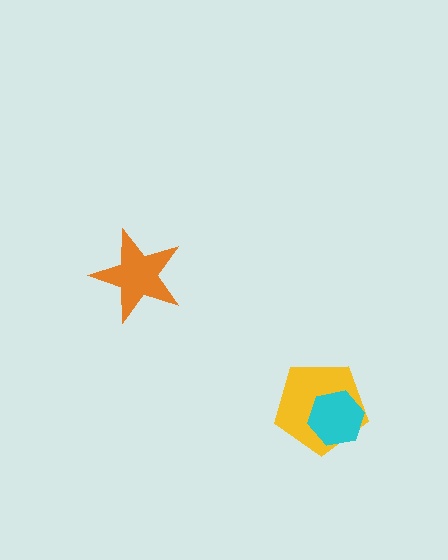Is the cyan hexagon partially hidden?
No, no other shape covers it.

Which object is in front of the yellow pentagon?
The cyan hexagon is in front of the yellow pentagon.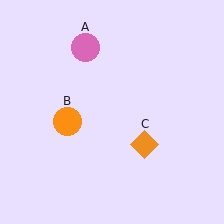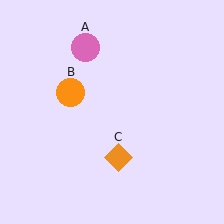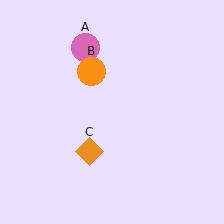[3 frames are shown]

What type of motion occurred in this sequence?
The orange circle (object B), orange diamond (object C) rotated clockwise around the center of the scene.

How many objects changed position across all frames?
2 objects changed position: orange circle (object B), orange diamond (object C).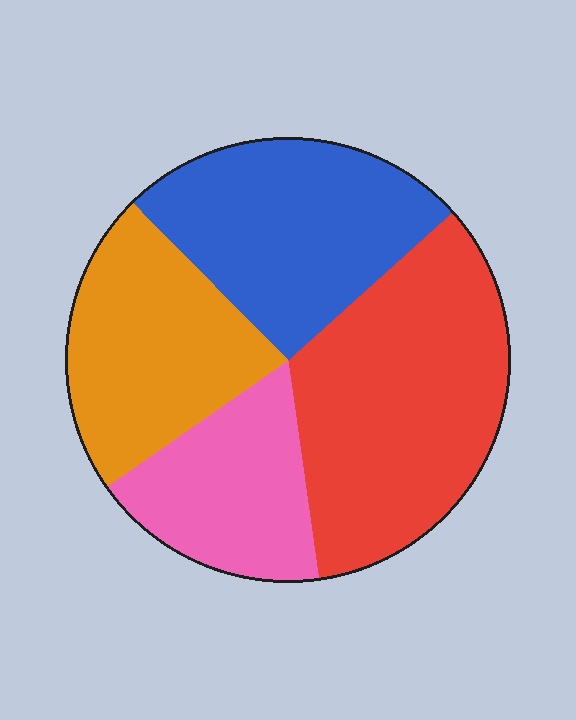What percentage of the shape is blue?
Blue covers about 25% of the shape.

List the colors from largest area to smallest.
From largest to smallest: red, blue, orange, pink.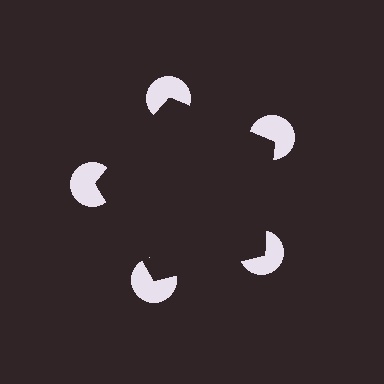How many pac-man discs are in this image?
There are 5 — one at each vertex of the illusory pentagon.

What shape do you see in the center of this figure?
An illusory pentagon — its edges are inferred from the aligned wedge cuts in the pac-man discs, not physically drawn.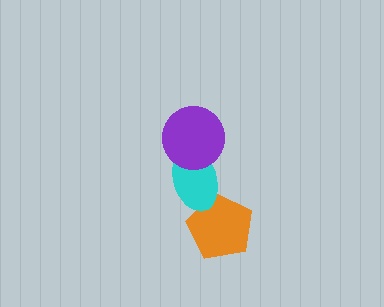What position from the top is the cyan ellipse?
The cyan ellipse is 2nd from the top.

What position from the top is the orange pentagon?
The orange pentagon is 3rd from the top.